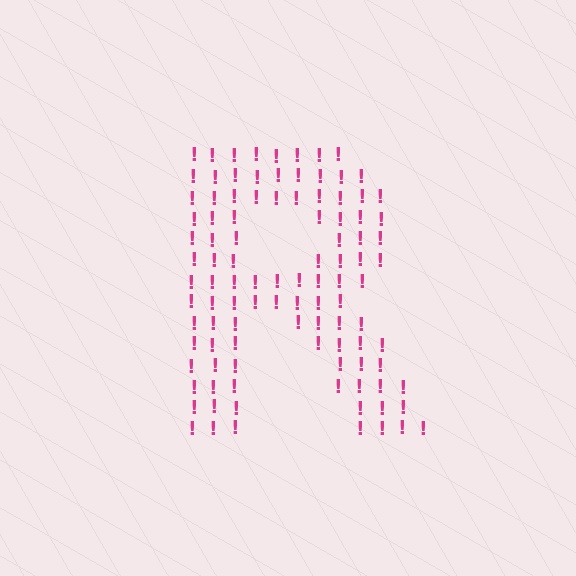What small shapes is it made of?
It is made of small exclamation marks.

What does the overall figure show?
The overall figure shows the letter R.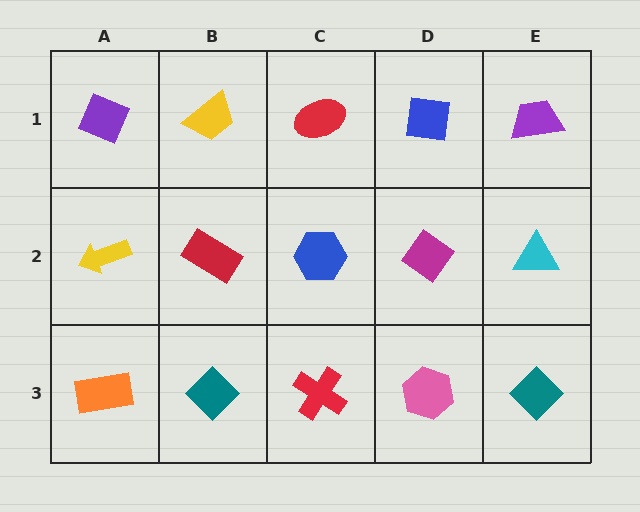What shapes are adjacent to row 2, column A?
A purple diamond (row 1, column A), an orange rectangle (row 3, column A), a red rectangle (row 2, column B).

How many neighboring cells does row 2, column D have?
4.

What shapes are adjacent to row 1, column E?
A cyan triangle (row 2, column E), a blue square (row 1, column D).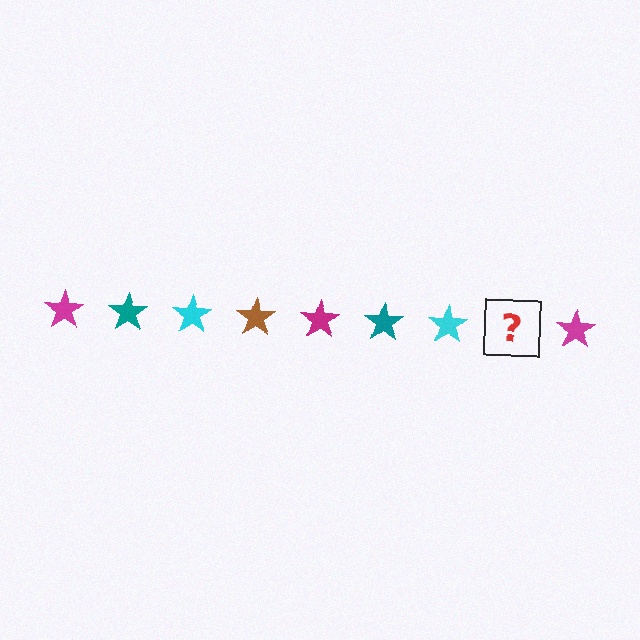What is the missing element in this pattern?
The missing element is a brown star.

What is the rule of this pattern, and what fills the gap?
The rule is that the pattern cycles through magenta, teal, cyan, brown stars. The gap should be filled with a brown star.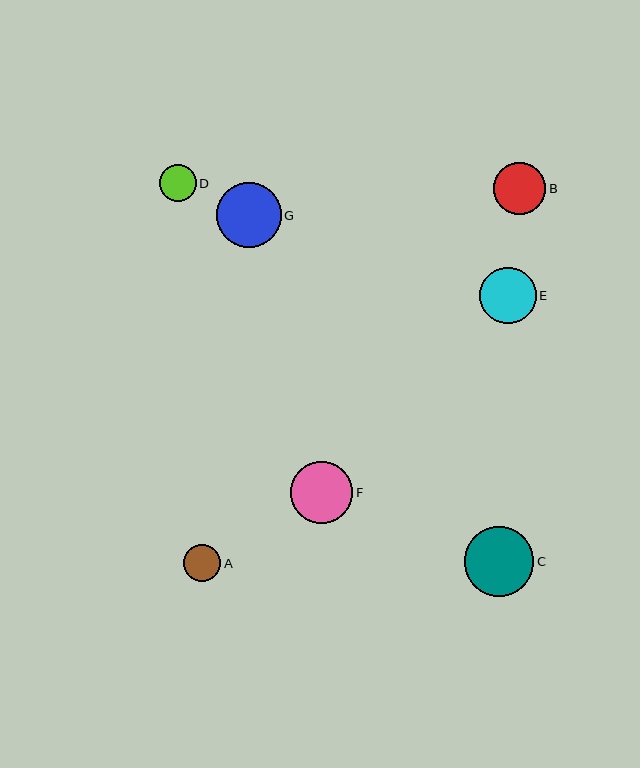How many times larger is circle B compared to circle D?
Circle B is approximately 1.4 times the size of circle D.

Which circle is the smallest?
Circle D is the smallest with a size of approximately 36 pixels.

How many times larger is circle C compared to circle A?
Circle C is approximately 1.9 times the size of circle A.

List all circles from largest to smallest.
From largest to smallest: C, G, F, E, B, A, D.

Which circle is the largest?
Circle C is the largest with a size of approximately 70 pixels.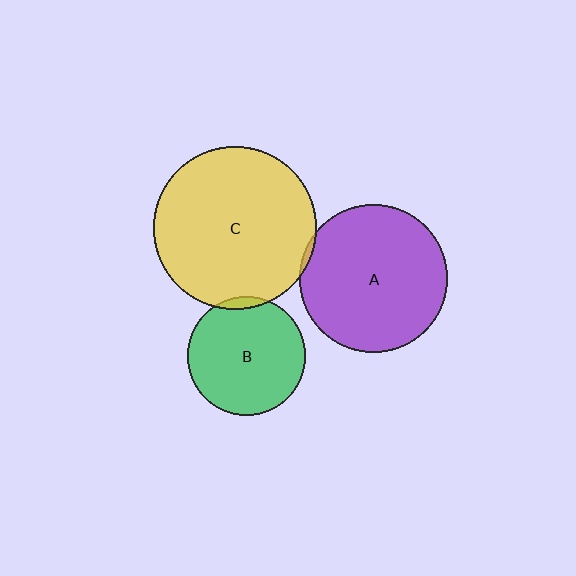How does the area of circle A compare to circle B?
Approximately 1.6 times.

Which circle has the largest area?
Circle C (yellow).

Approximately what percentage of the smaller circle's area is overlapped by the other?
Approximately 5%.